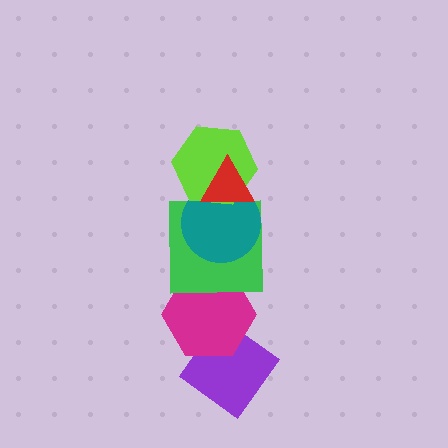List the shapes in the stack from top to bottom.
From top to bottom: the red triangle, the lime hexagon, the teal circle, the green square, the magenta hexagon, the purple diamond.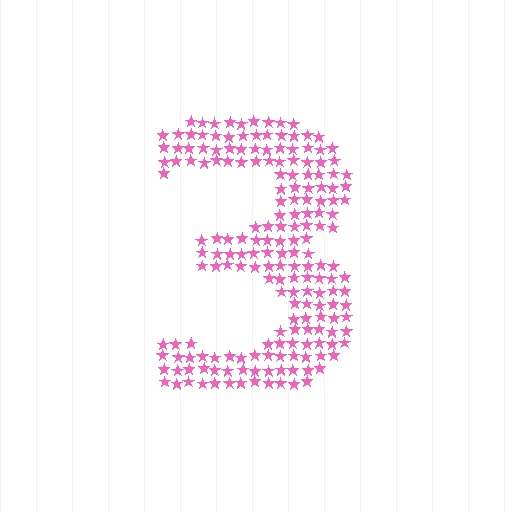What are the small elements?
The small elements are stars.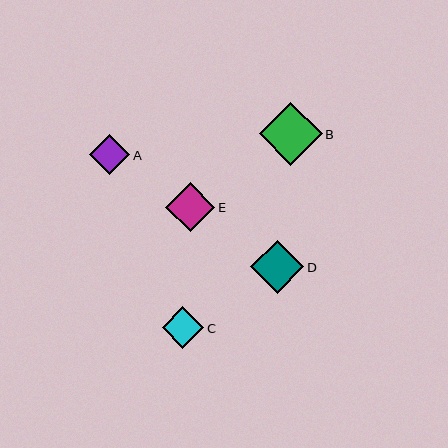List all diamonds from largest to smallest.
From largest to smallest: B, D, E, C, A.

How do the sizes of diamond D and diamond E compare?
Diamond D and diamond E are approximately the same size.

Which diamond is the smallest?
Diamond A is the smallest with a size of approximately 40 pixels.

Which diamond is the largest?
Diamond B is the largest with a size of approximately 63 pixels.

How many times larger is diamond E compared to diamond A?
Diamond E is approximately 1.2 times the size of diamond A.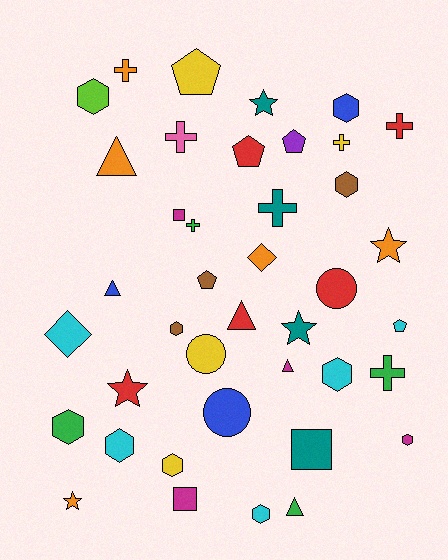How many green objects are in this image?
There are 4 green objects.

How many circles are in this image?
There are 3 circles.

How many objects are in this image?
There are 40 objects.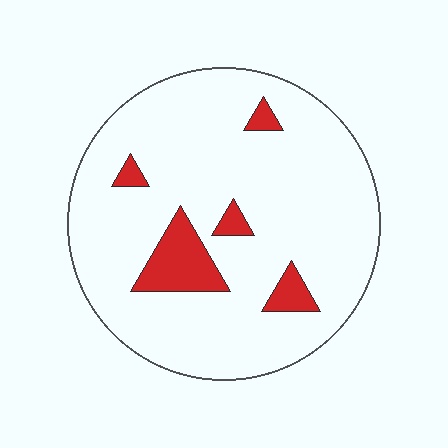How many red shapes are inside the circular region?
5.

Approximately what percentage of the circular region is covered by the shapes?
Approximately 10%.